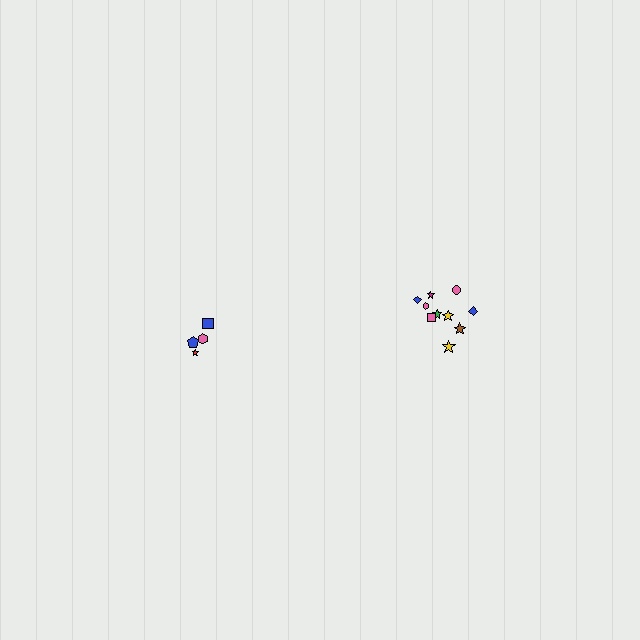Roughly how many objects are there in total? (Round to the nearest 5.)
Roughly 15 objects in total.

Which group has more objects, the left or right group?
The right group.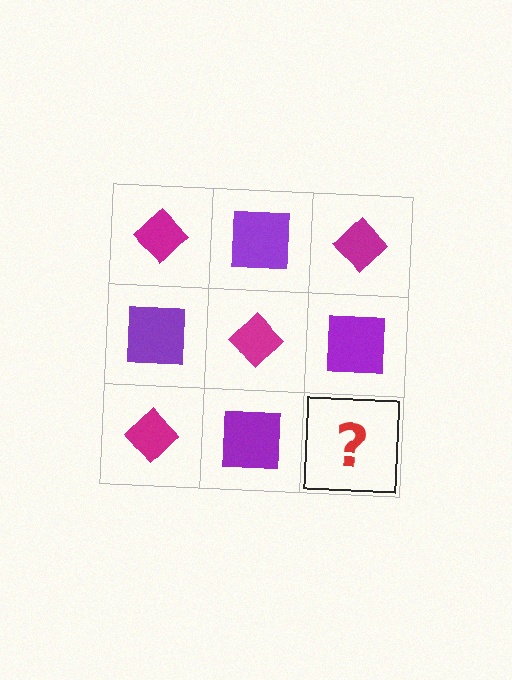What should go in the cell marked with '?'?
The missing cell should contain a magenta diamond.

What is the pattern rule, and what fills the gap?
The rule is that it alternates magenta diamond and purple square in a checkerboard pattern. The gap should be filled with a magenta diamond.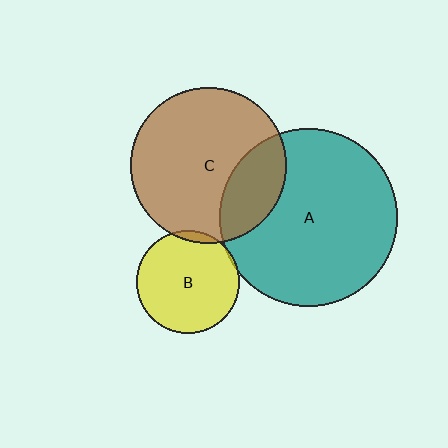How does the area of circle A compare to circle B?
Approximately 3.0 times.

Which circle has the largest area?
Circle A (teal).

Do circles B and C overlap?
Yes.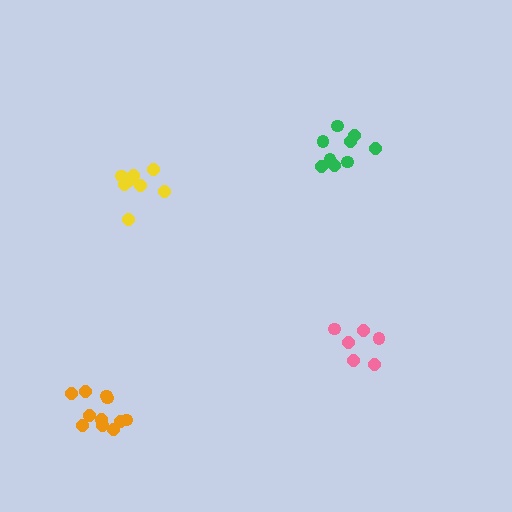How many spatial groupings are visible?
There are 4 spatial groupings.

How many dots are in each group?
Group 1: 9 dots, Group 2: 11 dots, Group 3: 9 dots, Group 4: 6 dots (35 total).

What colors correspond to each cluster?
The clusters are colored: yellow, orange, green, pink.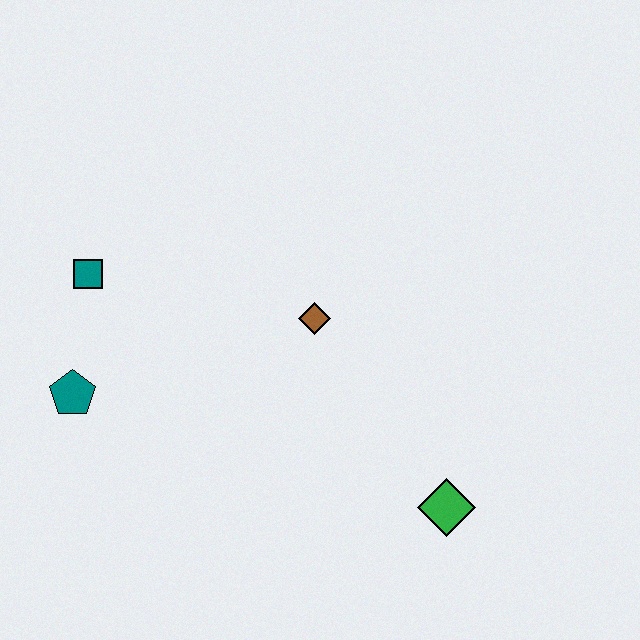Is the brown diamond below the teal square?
Yes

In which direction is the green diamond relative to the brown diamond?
The green diamond is below the brown diamond.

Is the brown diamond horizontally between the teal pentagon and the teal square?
No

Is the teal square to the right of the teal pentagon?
Yes